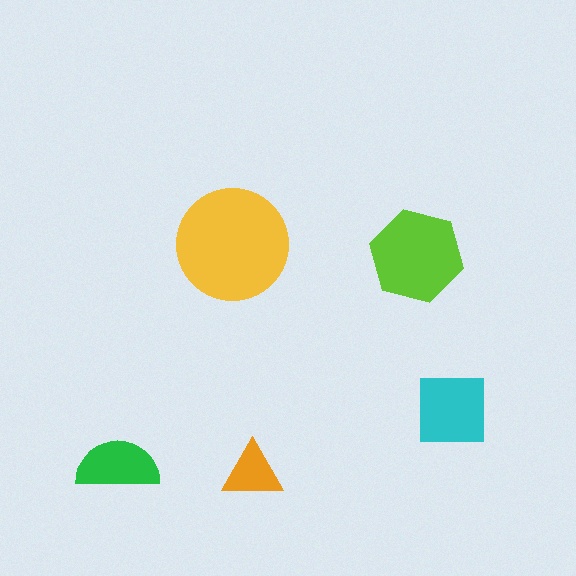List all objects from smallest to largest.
The orange triangle, the green semicircle, the cyan square, the lime hexagon, the yellow circle.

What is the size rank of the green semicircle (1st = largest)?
4th.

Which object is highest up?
The yellow circle is topmost.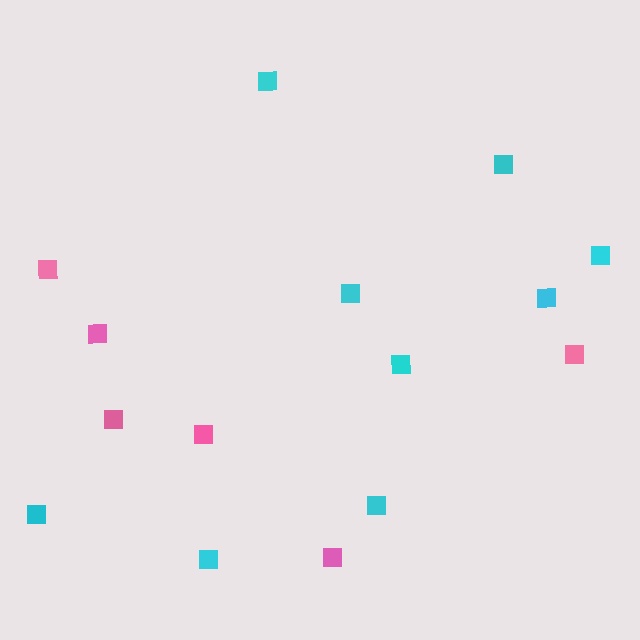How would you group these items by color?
There are 2 groups: one group of pink squares (6) and one group of cyan squares (9).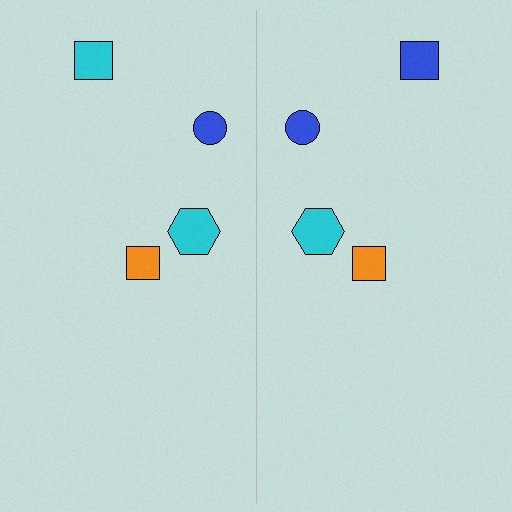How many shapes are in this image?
There are 8 shapes in this image.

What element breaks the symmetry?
The blue square on the right side breaks the symmetry — its mirror counterpart is cyan.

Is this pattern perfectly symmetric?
No, the pattern is not perfectly symmetric. The blue square on the right side breaks the symmetry — its mirror counterpart is cyan.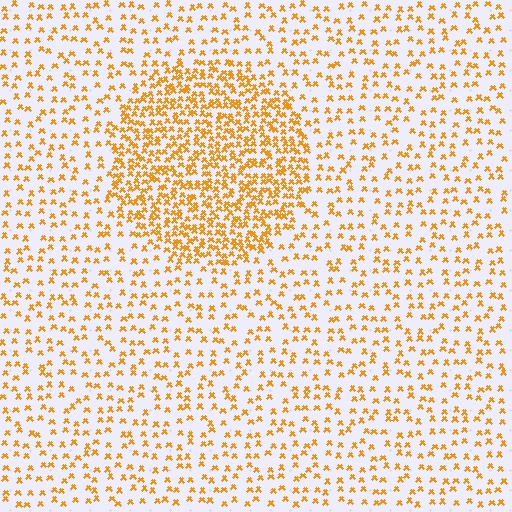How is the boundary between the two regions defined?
The boundary is defined by a change in element density (approximately 2.4x ratio). All elements are the same color, size, and shape.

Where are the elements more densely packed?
The elements are more densely packed inside the circle boundary.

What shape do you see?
I see a circle.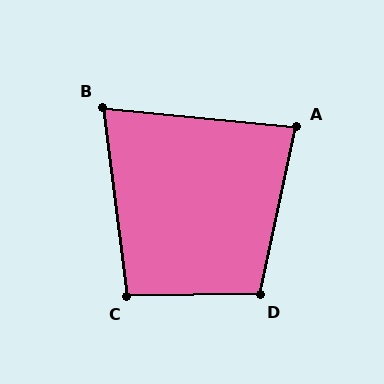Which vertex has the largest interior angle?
D, at approximately 103 degrees.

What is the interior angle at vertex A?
Approximately 83 degrees (acute).